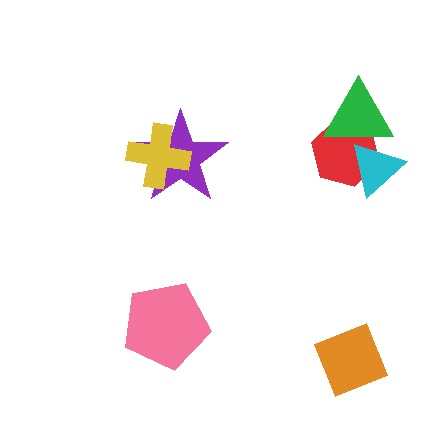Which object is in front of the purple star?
The yellow cross is in front of the purple star.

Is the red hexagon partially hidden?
Yes, it is partially covered by another shape.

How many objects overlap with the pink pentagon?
0 objects overlap with the pink pentagon.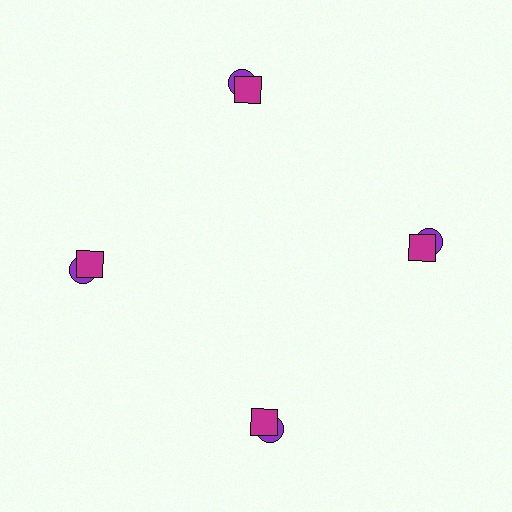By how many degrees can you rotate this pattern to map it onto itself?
The pattern maps onto itself every 90 degrees of rotation.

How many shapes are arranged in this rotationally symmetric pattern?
There are 8 shapes, arranged in 4 groups of 2.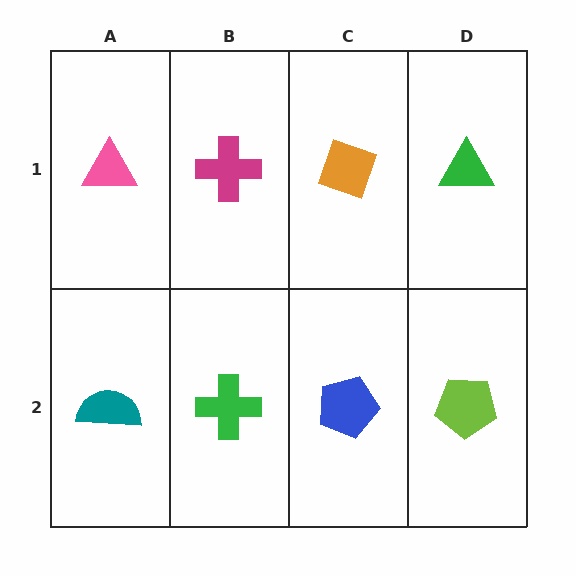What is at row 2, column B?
A green cross.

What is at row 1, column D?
A green triangle.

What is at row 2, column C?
A blue pentagon.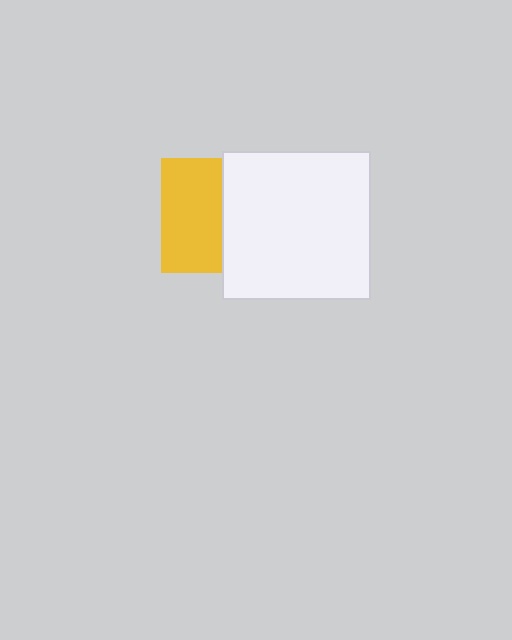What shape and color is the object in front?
The object in front is a white square.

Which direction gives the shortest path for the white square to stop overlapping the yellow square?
Moving right gives the shortest separation.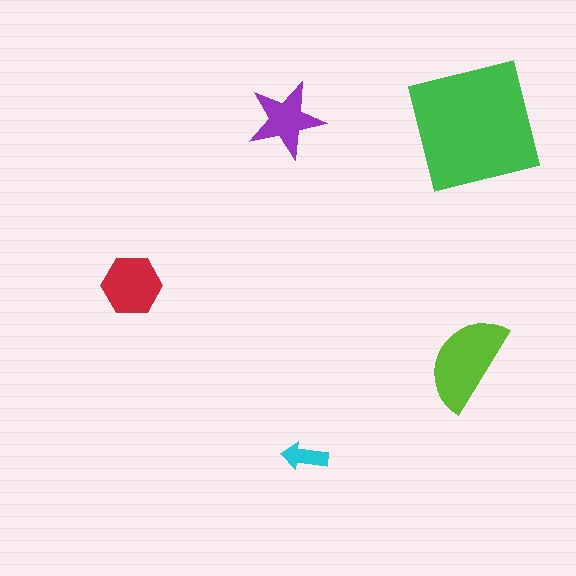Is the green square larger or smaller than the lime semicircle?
Larger.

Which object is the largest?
The green square.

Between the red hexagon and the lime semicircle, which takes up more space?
The lime semicircle.